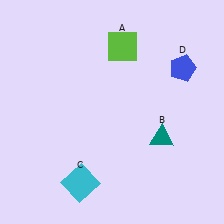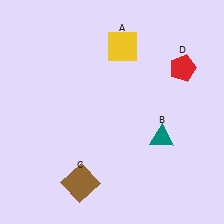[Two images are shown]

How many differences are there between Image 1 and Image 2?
There are 3 differences between the two images.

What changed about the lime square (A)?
In Image 1, A is lime. In Image 2, it changed to yellow.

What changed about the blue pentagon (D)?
In Image 1, D is blue. In Image 2, it changed to red.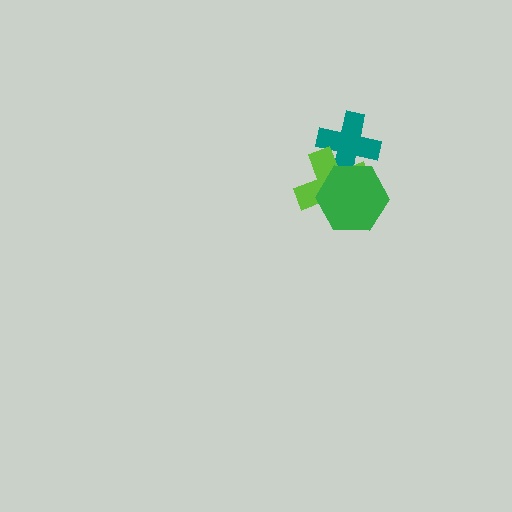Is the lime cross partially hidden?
Yes, it is partially covered by another shape.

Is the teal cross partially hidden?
Yes, it is partially covered by another shape.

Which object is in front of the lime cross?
The green hexagon is in front of the lime cross.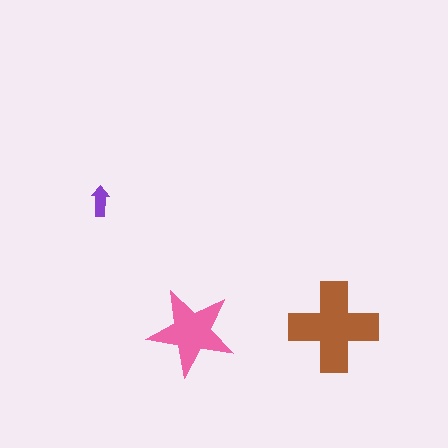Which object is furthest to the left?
The purple arrow is leftmost.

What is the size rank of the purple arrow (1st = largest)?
3rd.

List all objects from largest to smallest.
The brown cross, the pink star, the purple arrow.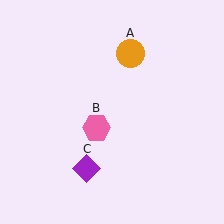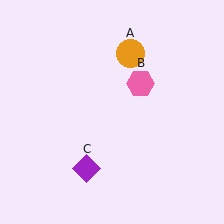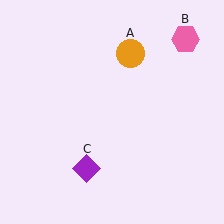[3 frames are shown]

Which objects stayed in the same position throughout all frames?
Orange circle (object A) and purple diamond (object C) remained stationary.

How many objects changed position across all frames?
1 object changed position: pink hexagon (object B).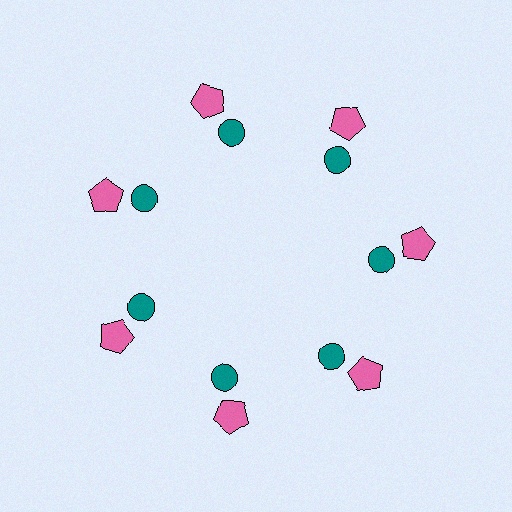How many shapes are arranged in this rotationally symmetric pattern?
There are 14 shapes, arranged in 7 groups of 2.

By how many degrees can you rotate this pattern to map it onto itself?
The pattern maps onto itself every 51 degrees of rotation.